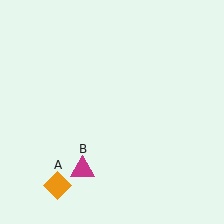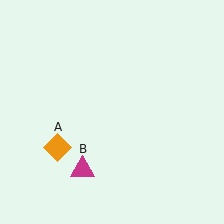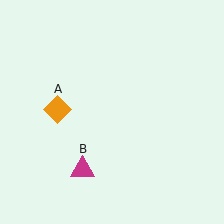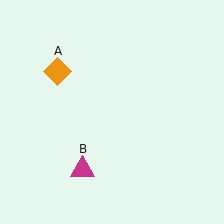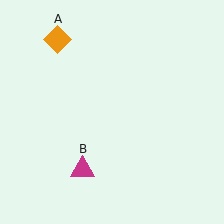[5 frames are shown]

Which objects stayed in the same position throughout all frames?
Magenta triangle (object B) remained stationary.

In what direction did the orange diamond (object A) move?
The orange diamond (object A) moved up.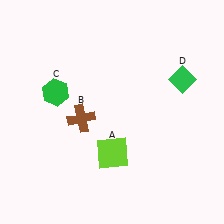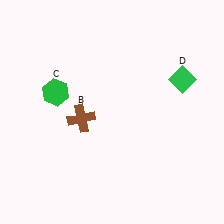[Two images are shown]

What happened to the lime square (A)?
The lime square (A) was removed in Image 2. It was in the bottom-right area of Image 1.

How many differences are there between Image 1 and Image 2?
There is 1 difference between the two images.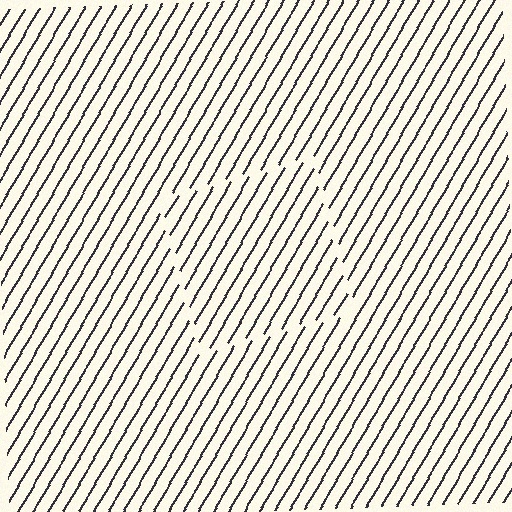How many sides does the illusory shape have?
4 sides — the line-ends trace a square.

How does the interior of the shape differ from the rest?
The interior of the shape contains the same grating, shifted by half a period — the contour is defined by the phase discontinuity where line-ends from the inner and outer gratings abut.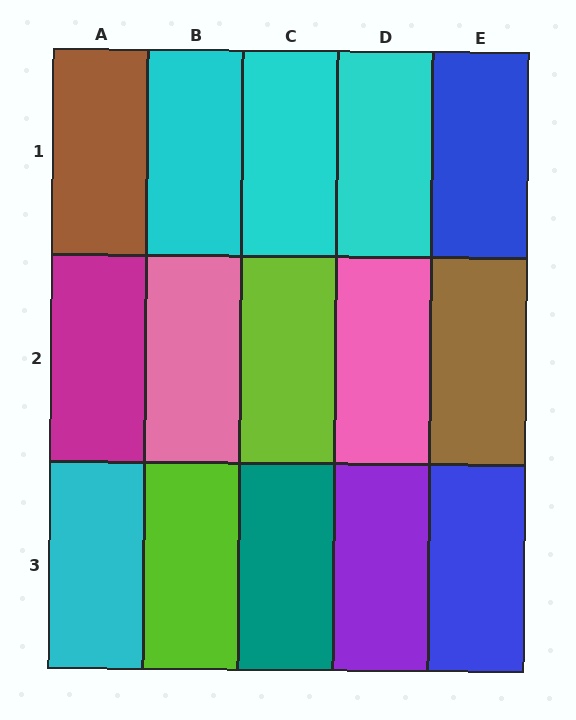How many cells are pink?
2 cells are pink.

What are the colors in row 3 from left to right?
Cyan, lime, teal, purple, blue.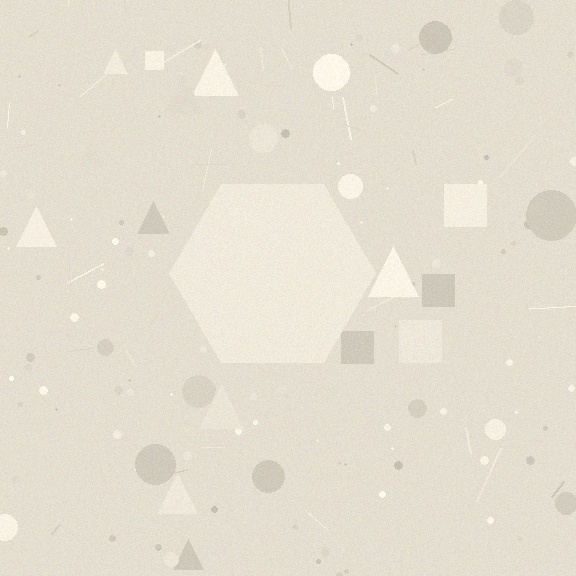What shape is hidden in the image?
A hexagon is hidden in the image.